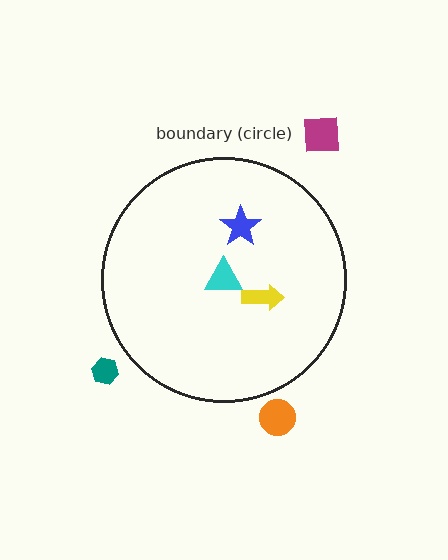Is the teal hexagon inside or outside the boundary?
Outside.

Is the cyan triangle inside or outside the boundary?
Inside.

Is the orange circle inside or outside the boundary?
Outside.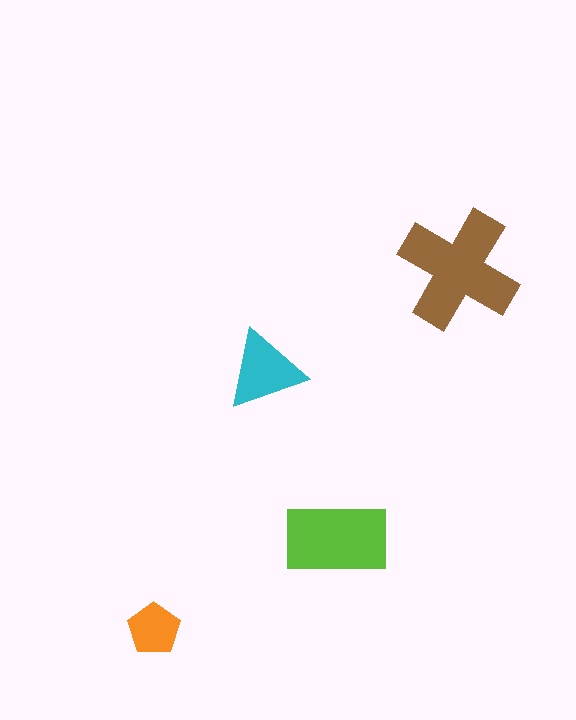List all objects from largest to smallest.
The brown cross, the lime rectangle, the cyan triangle, the orange pentagon.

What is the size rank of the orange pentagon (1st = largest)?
4th.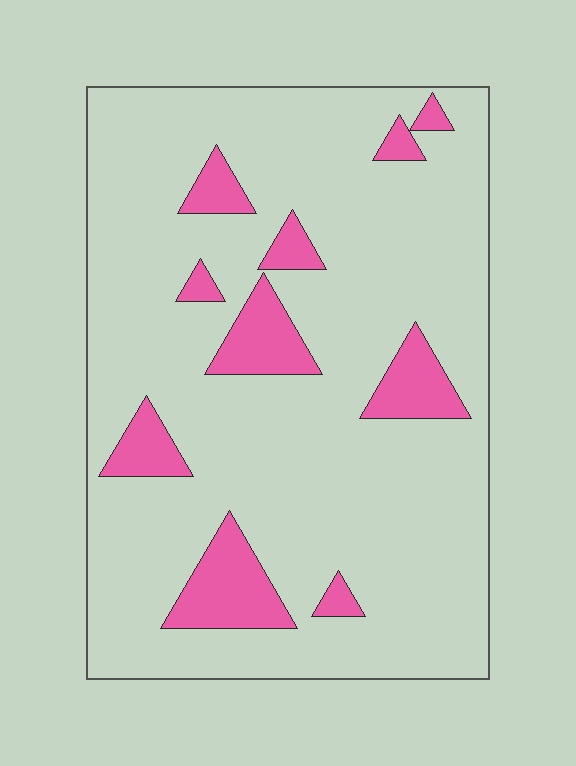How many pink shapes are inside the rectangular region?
10.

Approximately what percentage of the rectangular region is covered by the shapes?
Approximately 15%.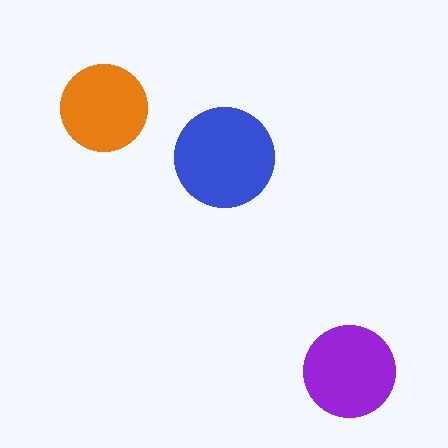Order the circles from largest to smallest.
the blue one, the purple one, the orange one.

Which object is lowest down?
The purple circle is bottommost.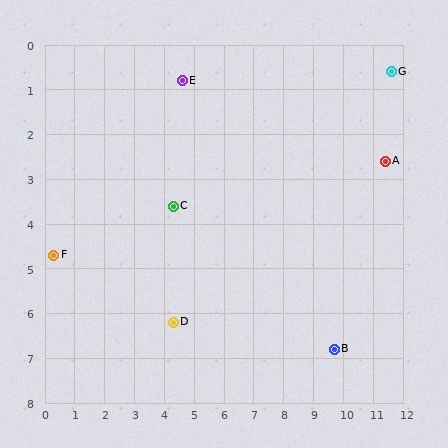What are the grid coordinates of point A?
Point A is at approximately (11.4, 2.6).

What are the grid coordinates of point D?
Point D is at approximately (4.3, 6.2).